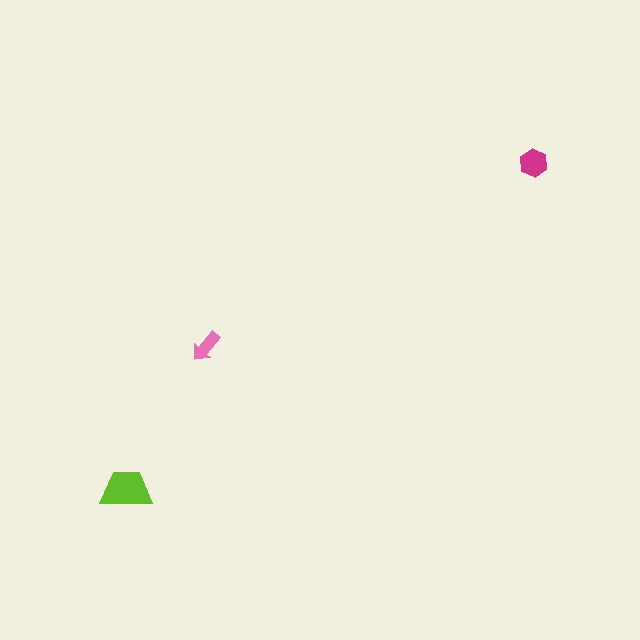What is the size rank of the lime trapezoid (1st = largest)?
1st.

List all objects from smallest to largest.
The pink arrow, the magenta hexagon, the lime trapezoid.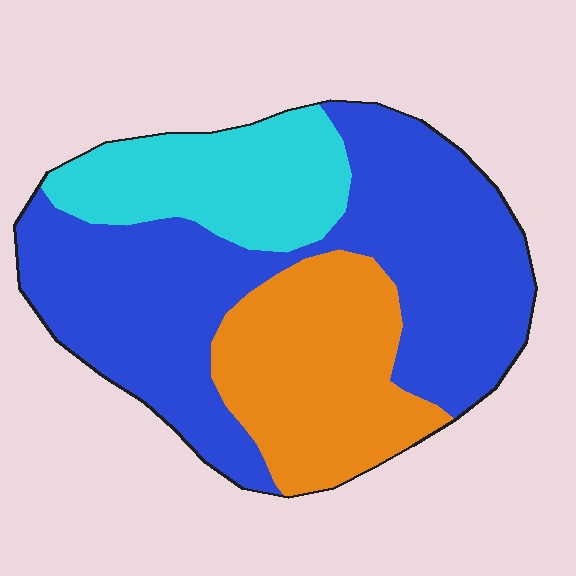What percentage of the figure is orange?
Orange covers 25% of the figure.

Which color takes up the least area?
Cyan, at roughly 20%.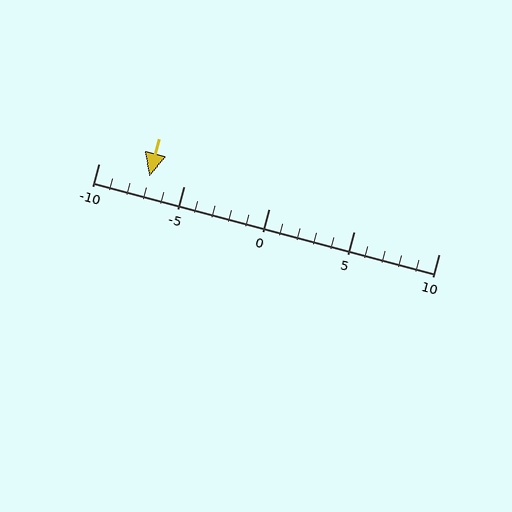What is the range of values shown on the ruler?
The ruler shows values from -10 to 10.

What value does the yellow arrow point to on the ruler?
The yellow arrow points to approximately -7.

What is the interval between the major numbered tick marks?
The major tick marks are spaced 5 units apart.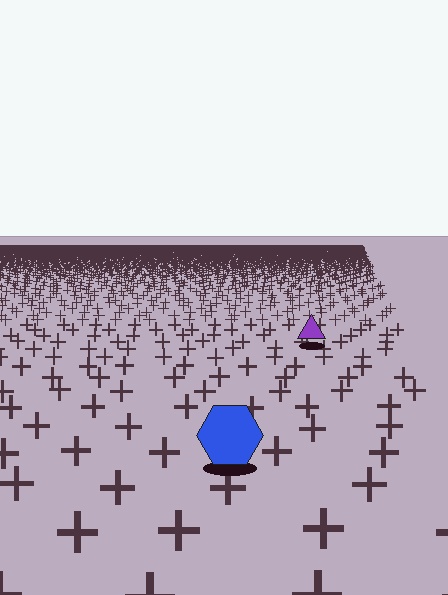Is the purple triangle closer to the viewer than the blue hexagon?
No. The blue hexagon is closer — you can tell from the texture gradient: the ground texture is coarser near it.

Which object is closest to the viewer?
The blue hexagon is closest. The texture marks near it are larger and more spread out.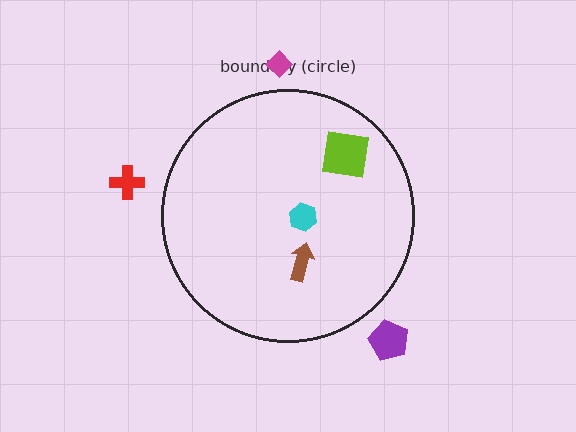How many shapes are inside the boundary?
3 inside, 3 outside.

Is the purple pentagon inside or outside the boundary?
Outside.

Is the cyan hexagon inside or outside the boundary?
Inside.